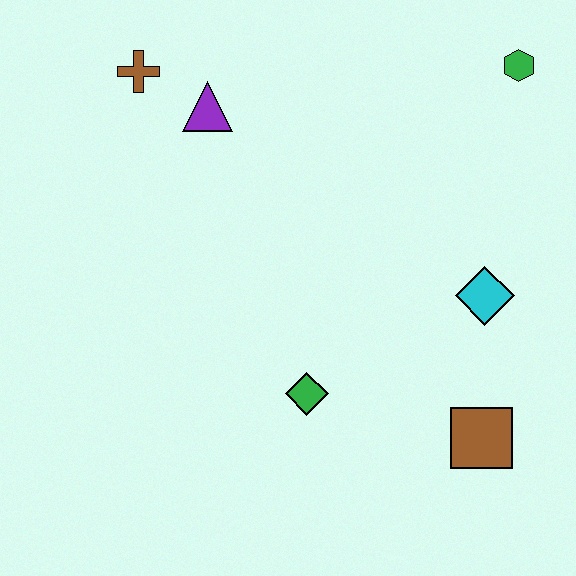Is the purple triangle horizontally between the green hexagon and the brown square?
No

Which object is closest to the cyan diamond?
The brown square is closest to the cyan diamond.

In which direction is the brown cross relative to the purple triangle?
The brown cross is to the left of the purple triangle.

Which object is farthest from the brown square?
The brown cross is farthest from the brown square.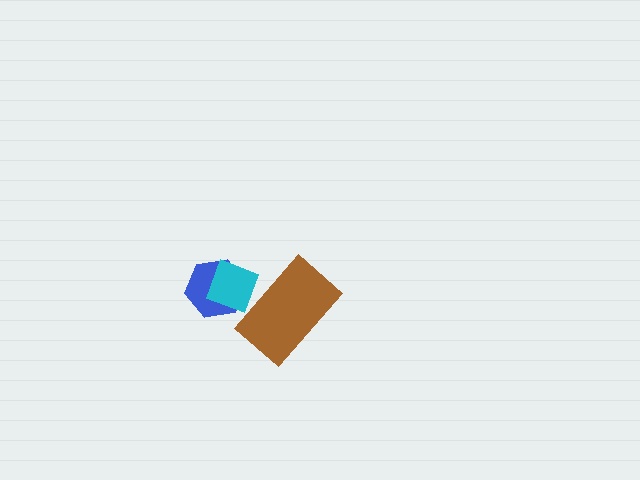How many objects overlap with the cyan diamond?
2 objects overlap with the cyan diamond.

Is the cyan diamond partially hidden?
Yes, it is partially covered by another shape.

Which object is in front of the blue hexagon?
The cyan diamond is in front of the blue hexagon.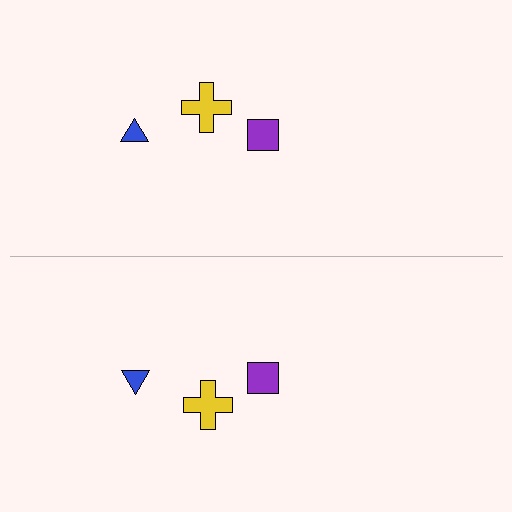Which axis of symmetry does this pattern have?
The pattern has a horizontal axis of symmetry running through the center of the image.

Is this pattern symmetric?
Yes, this pattern has bilateral (reflection) symmetry.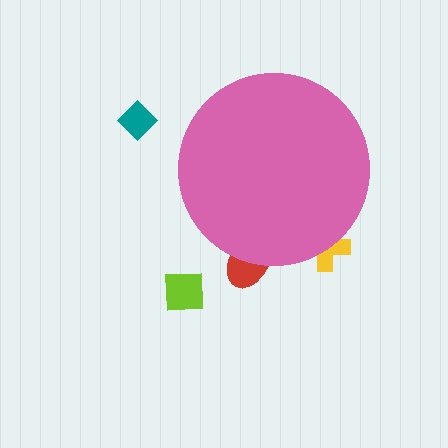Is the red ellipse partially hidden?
Yes, the red ellipse is partially hidden behind the pink circle.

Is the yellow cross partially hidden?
Yes, the yellow cross is partially hidden behind the pink circle.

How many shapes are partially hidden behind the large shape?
2 shapes are partially hidden.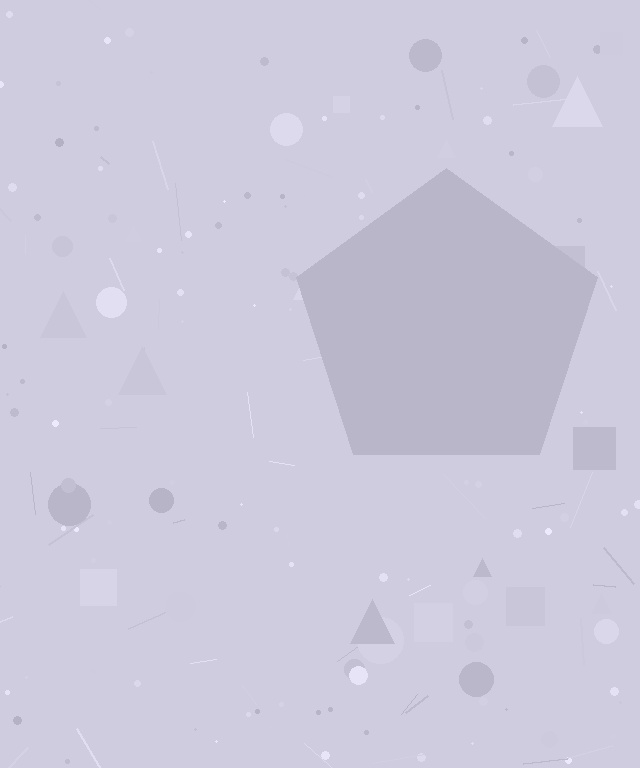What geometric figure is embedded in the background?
A pentagon is embedded in the background.